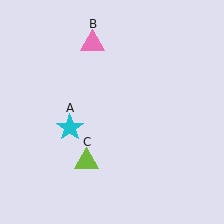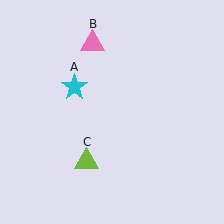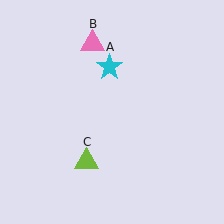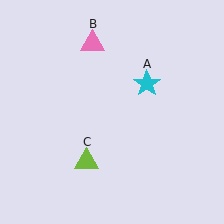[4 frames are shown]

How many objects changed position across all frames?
1 object changed position: cyan star (object A).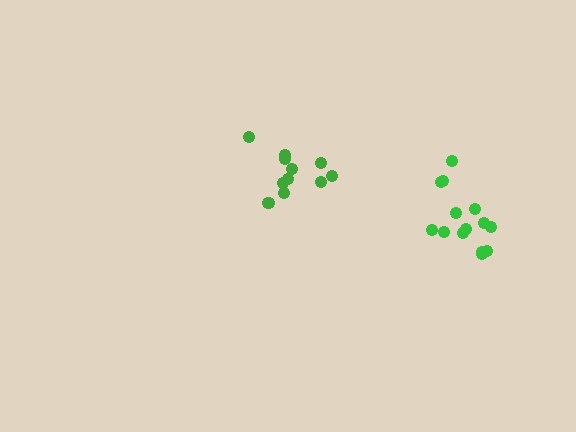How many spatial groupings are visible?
There are 2 spatial groupings.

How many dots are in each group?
Group 1: 11 dots, Group 2: 14 dots (25 total).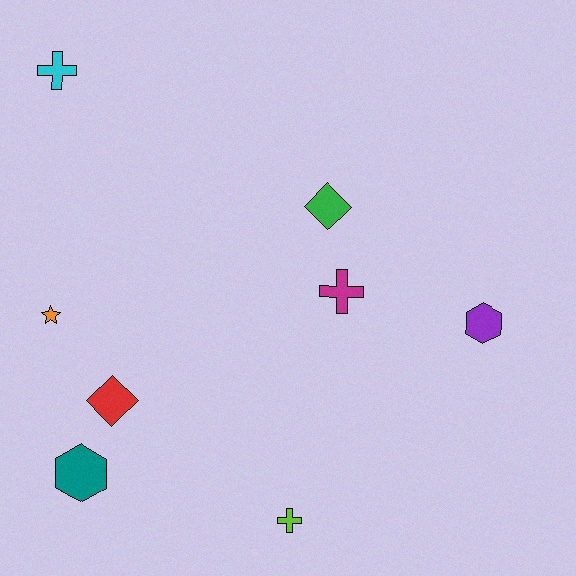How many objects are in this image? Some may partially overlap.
There are 8 objects.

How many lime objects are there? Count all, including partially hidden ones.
There is 1 lime object.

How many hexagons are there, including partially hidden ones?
There are 2 hexagons.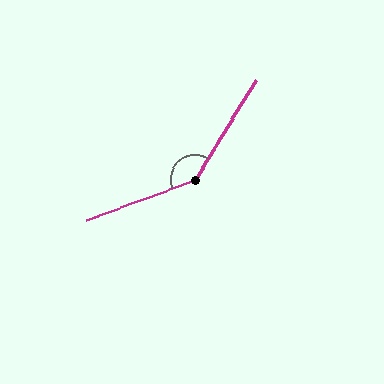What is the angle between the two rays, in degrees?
Approximately 142 degrees.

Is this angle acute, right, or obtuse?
It is obtuse.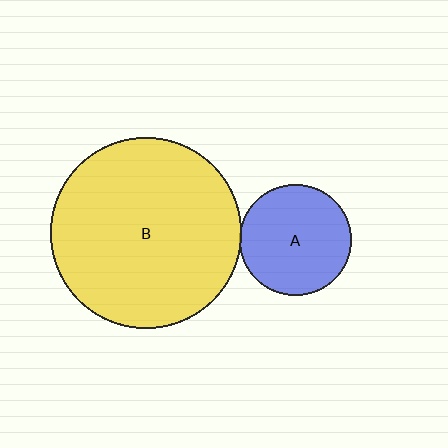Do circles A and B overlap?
Yes.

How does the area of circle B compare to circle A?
Approximately 2.9 times.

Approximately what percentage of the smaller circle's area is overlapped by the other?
Approximately 5%.